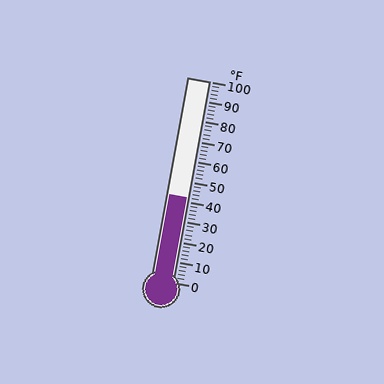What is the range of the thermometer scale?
The thermometer scale ranges from 0°F to 100°F.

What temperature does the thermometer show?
The thermometer shows approximately 42°F.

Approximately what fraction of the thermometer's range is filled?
The thermometer is filled to approximately 40% of its range.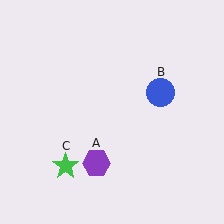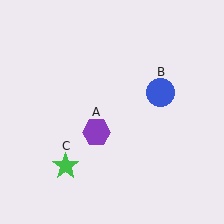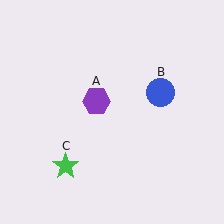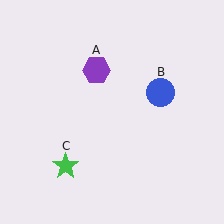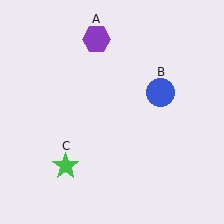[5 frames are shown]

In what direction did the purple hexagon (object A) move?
The purple hexagon (object A) moved up.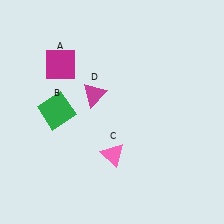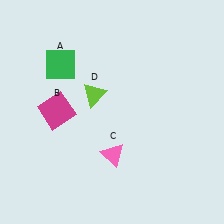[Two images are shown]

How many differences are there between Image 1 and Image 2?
There are 3 differences between the two images.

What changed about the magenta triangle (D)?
In Image 1, D is magenta. In Image 2, it changed to lime.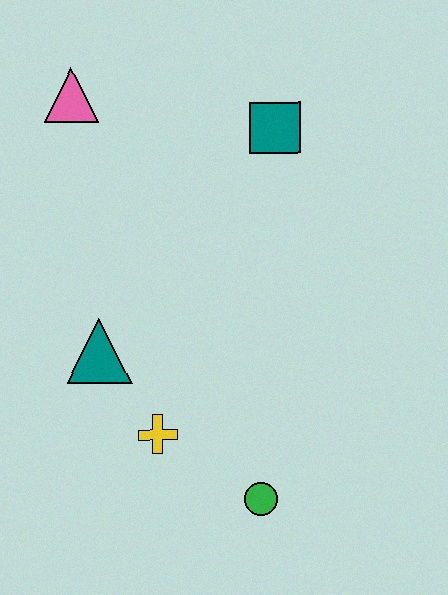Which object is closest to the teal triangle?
The yellow cross is closest to the teal triangle.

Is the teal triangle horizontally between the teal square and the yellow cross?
No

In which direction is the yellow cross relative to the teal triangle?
The yellow cross is below the teal triangle.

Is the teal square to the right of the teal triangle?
Yes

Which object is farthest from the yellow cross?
The pink triangle is farthest from the yellow cross.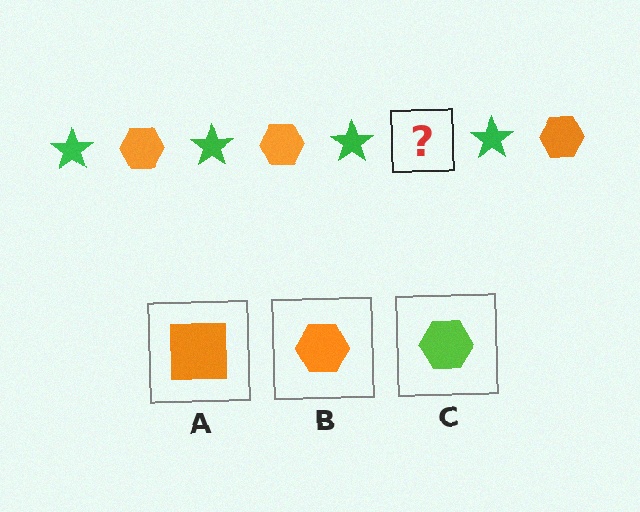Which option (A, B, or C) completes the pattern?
B.